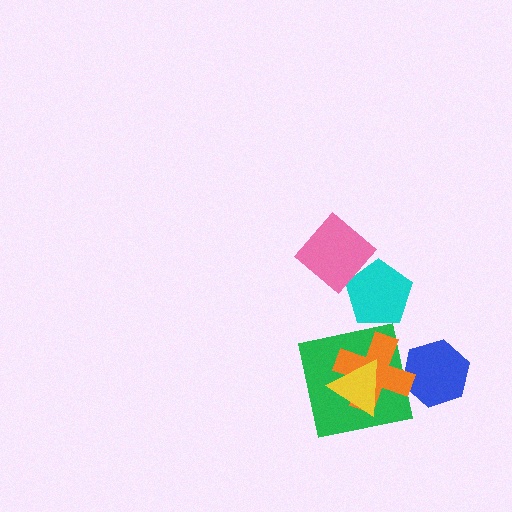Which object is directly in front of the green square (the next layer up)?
The orange cross is directly in front of the green square.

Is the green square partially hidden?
Yes, it is partially covered by another shape.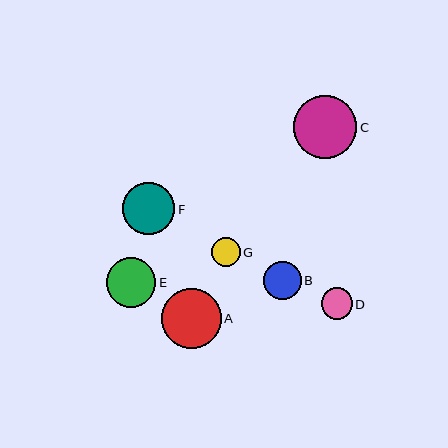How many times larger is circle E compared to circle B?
Circle E is approximately 1.3 times the size of circle B.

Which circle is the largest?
Circle C is the largest with a size of approximately 63 pixels.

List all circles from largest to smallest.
From largest to smallest: C, A, F, E, B, D, G.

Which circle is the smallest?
Circle G is the smallest with a size of approximately 29 pixels.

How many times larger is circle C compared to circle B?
Circle C is approximately 1.7 times the size of circle B.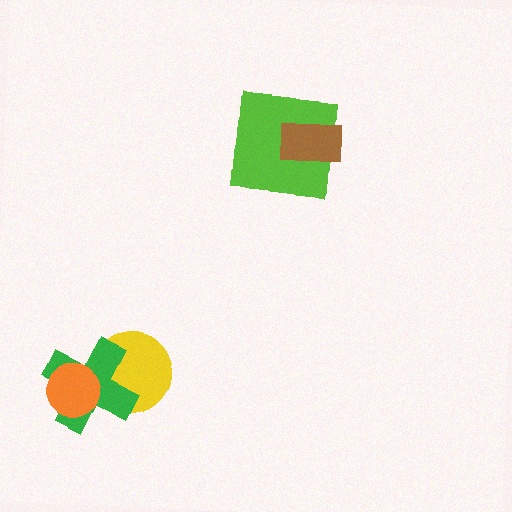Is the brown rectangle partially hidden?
No, no other shape covers it.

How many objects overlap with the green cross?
2 objects overlap with the green cross.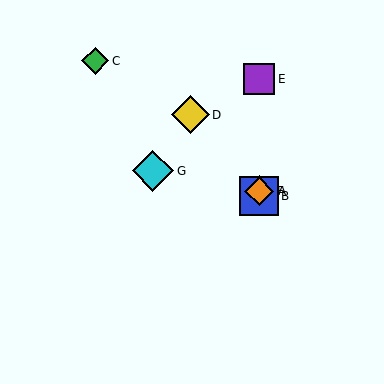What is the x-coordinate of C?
Object C is at x≈95.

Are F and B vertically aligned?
Yes, both are at x≈259.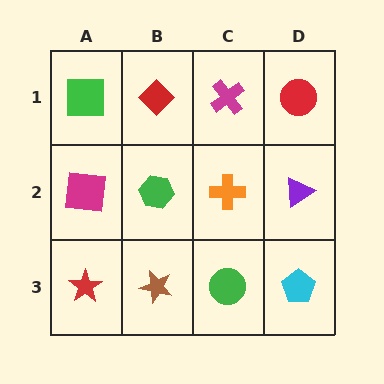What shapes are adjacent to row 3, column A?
A magenta square (row 2, column A), a brown star (row 3, column B).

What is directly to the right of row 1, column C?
A red circle.